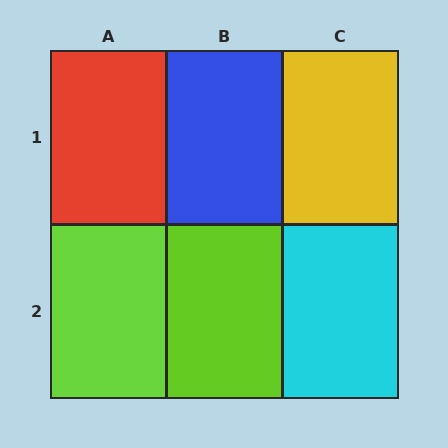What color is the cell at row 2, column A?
Lime.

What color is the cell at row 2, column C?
Cyan.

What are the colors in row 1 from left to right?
Red, blue, yellow.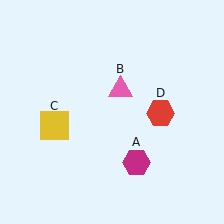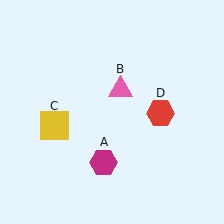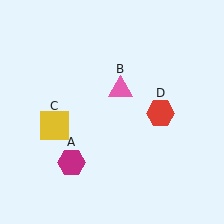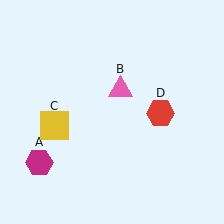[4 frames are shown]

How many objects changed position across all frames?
1 object changed position: magenta hexagon (object A).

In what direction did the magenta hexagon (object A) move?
The magenta hexagon (object A) moved left.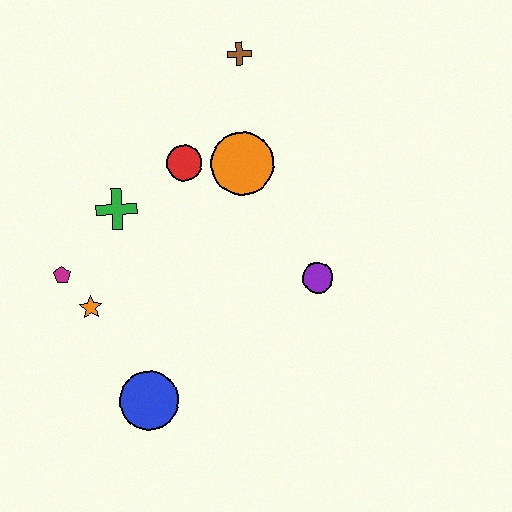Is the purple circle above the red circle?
No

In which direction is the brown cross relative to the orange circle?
The brown cross is above the orange circle.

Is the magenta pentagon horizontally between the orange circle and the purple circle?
No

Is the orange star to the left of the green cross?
Yes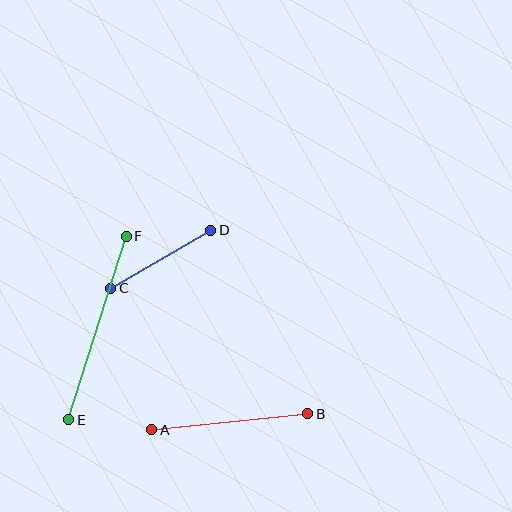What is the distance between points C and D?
The distance is approximately 116 pixels.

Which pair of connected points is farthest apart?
Points E and F are farthest apart.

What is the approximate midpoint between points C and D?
The midpoint is at approximately (161, 259) pixels.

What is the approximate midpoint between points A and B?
The midpoint is at approximately (230, 422) pixels.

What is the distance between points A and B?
The distance is approximately 157 pixels.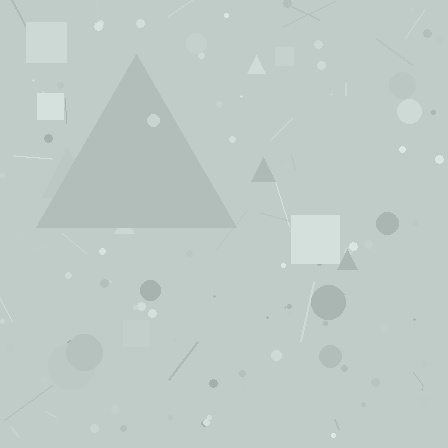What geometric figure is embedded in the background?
A triangle is embedded in the background.